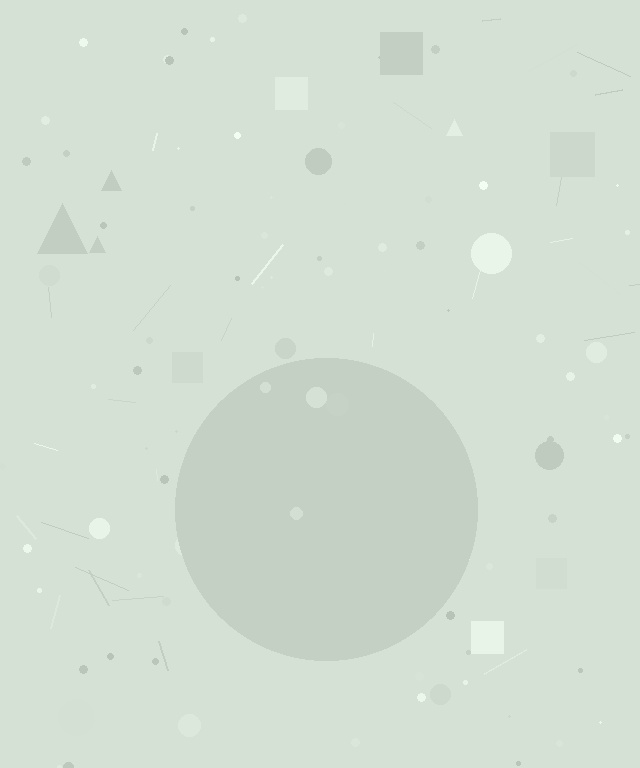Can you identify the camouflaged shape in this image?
The camouflaged shape is a circle.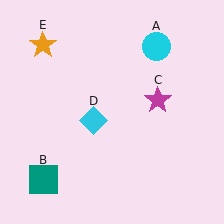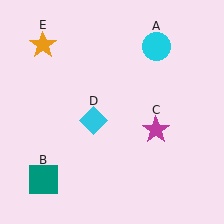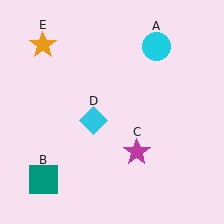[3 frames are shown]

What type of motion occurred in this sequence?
The magenta star (object C) rotated clockwise around the center of the scene.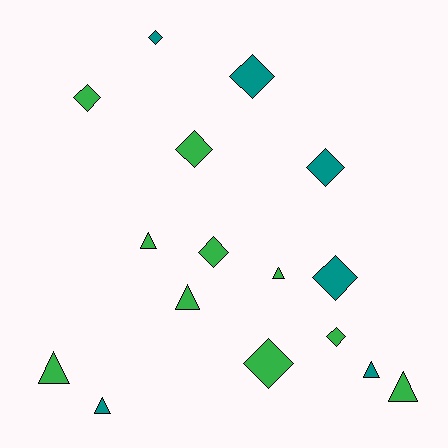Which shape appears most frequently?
Diamond, with 9 objects.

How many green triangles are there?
There are 5 green triangles.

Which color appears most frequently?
Green, with 10 objects.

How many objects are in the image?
There are 16 objects.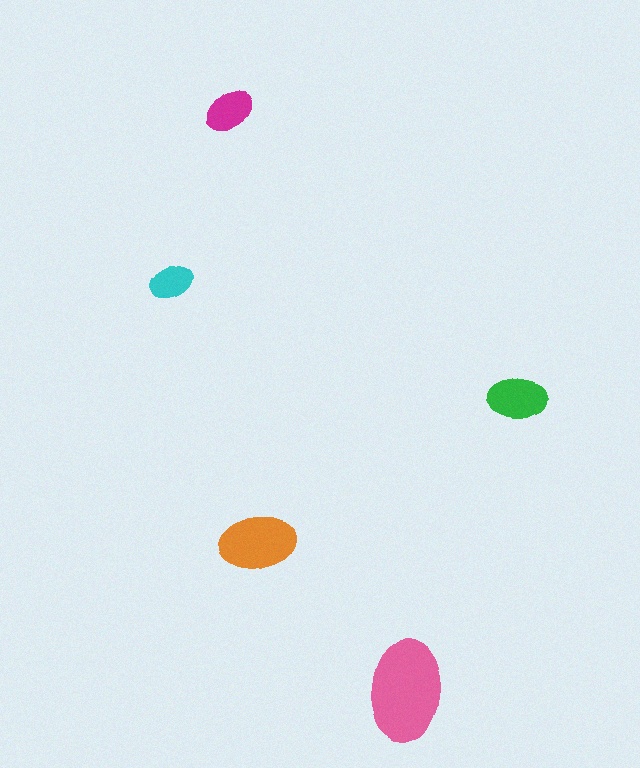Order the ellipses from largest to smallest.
the pink one, the orange one, the green one, the magenta one, the cyan one.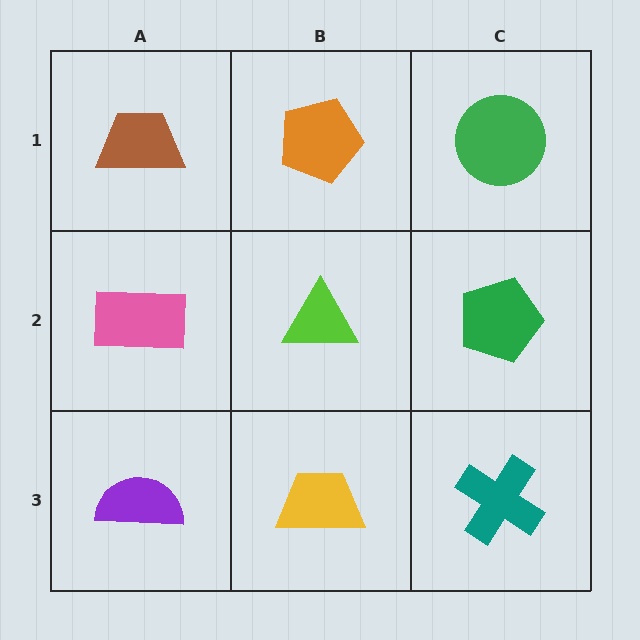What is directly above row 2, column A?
A brown trapezoid.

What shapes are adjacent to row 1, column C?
A green pentagon (row 2, column C), an orange pentagon (row 1, column B).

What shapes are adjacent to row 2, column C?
A green circle (row 1, column C), a teal cross (row 3, column C), a lime triangle (row 2, column B).